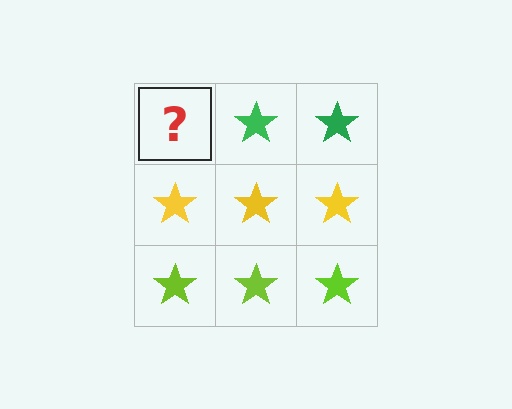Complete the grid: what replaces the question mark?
The question mark should be replaced with a green star.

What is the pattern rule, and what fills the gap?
The rule is that each row has a consistent color. The gap should be filled with a green star.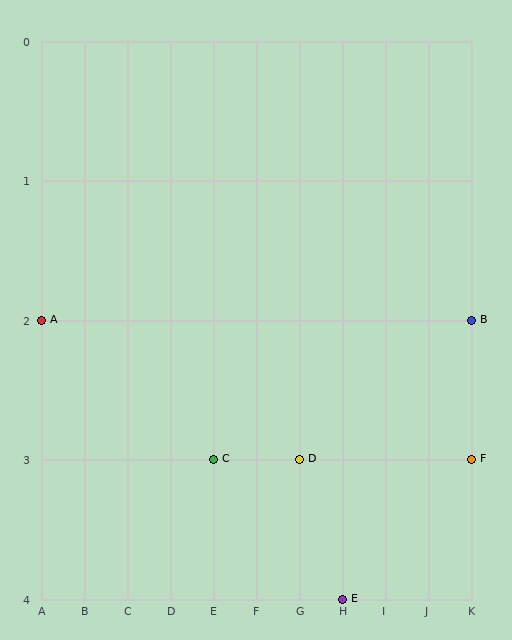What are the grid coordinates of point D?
Point D is at grid coordinates (G, 3).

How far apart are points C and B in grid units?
Points C and B are 6 columns and 1 row apart (about 6.1 grid units diagonally).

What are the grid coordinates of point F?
Point F is at grid coordinates (K, 3).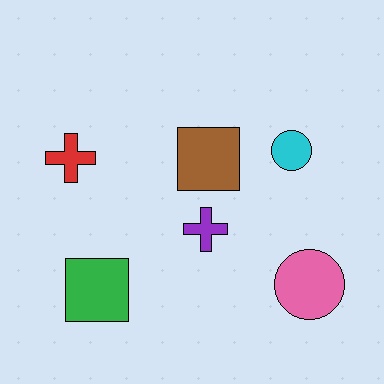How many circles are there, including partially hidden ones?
There are 2 circles.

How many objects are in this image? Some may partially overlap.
There are 6 objects.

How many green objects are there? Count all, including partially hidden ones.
There is 1 green object.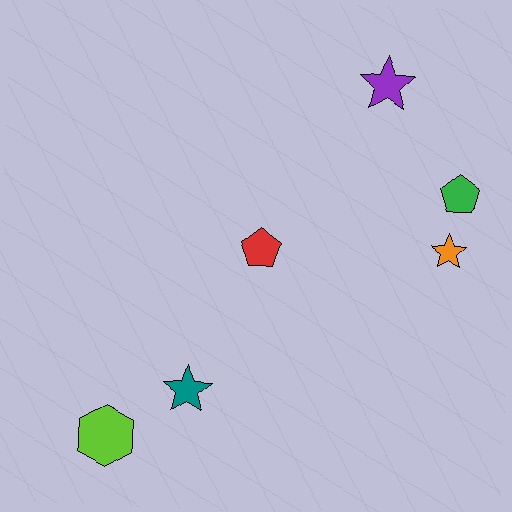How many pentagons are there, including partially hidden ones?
There are 2 pentagons.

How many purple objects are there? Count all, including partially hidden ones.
There is 1 purple object.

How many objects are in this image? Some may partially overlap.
There are 6 objects.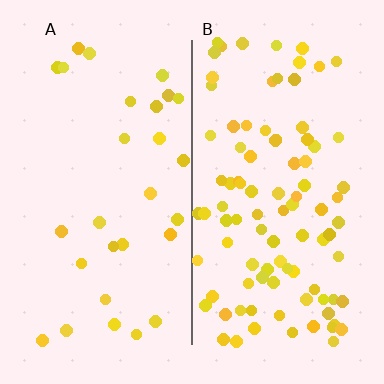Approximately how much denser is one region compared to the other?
Approximately 3.3× — region B over region A.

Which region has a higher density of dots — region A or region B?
B (the right).